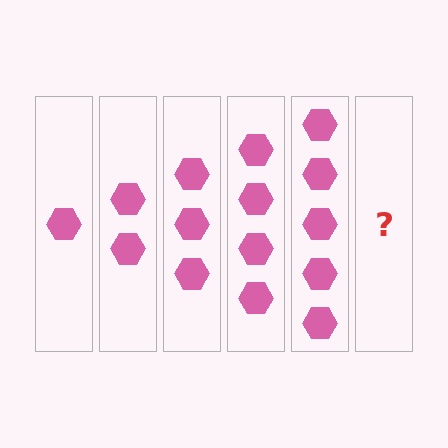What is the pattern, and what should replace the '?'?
The pattern is that each step adds one more hexagon. The '?' should be 6 hexagons.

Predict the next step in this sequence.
The next step is 6 hexagons.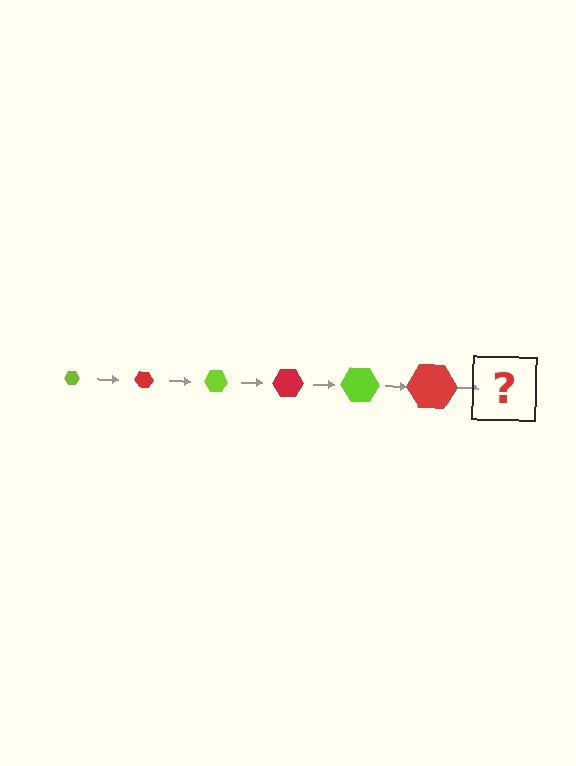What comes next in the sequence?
The next element should be a lime hexagon, larger than the previous one.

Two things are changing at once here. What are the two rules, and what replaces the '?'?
The two rules are that the hexagon grows larger each step and the color cycles through lime and red. The '?' should be a lime hexagon, larger than the previous one.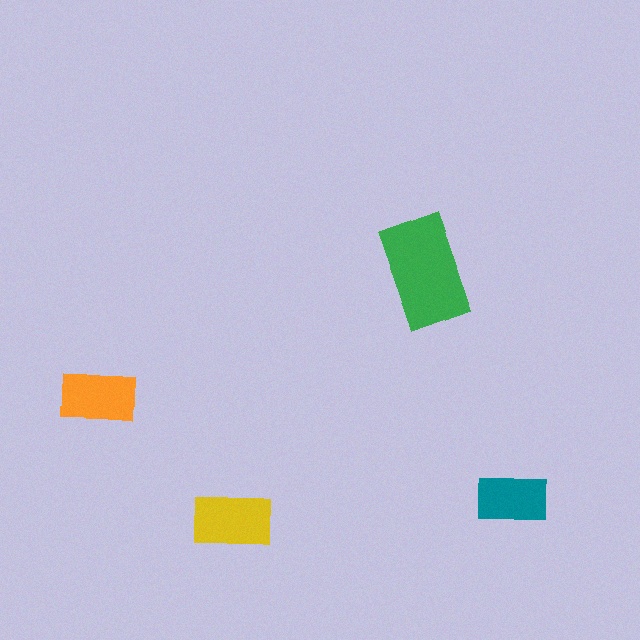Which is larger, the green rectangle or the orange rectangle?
The green one.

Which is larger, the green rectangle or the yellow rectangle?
The green one.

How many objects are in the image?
There are 4 objects in the image.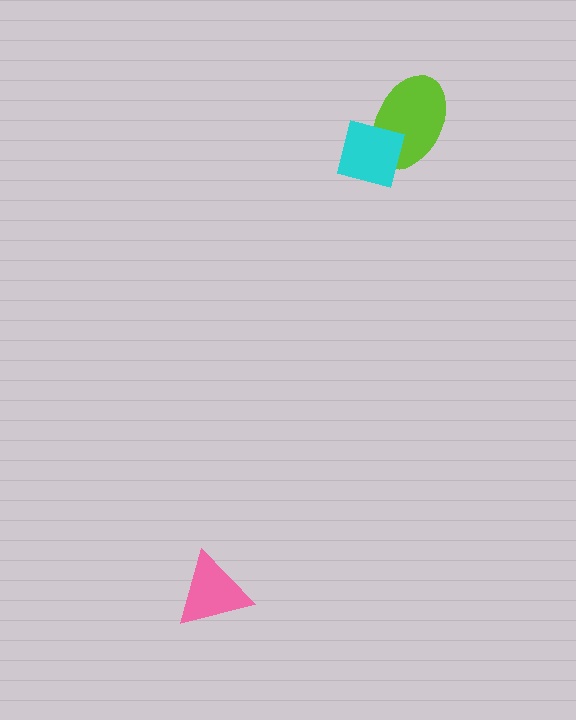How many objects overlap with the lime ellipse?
1 object overlaps with the lime ellipse.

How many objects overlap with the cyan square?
1 object overlaps with the cyan square.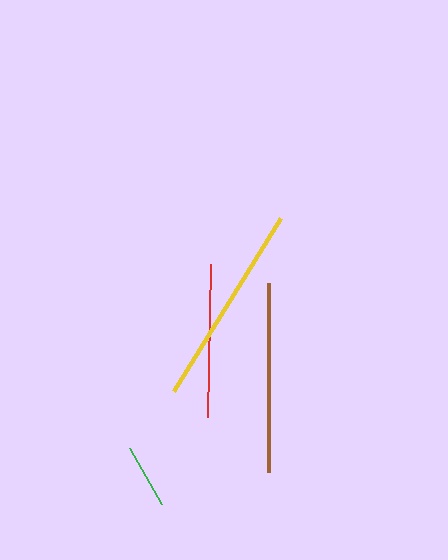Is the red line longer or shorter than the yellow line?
The yellow line is longer than the red line.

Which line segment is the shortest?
The green line is the shortest at approximately 65 pixels.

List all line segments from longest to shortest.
From longest to shortest: yellow, brown, red, green.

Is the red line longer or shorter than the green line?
The red line is longer than the green line.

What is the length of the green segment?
The green segment is approximately 65 pixels long.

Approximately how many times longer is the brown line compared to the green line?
The brown line is approximately 2.9 times the length of the green line.